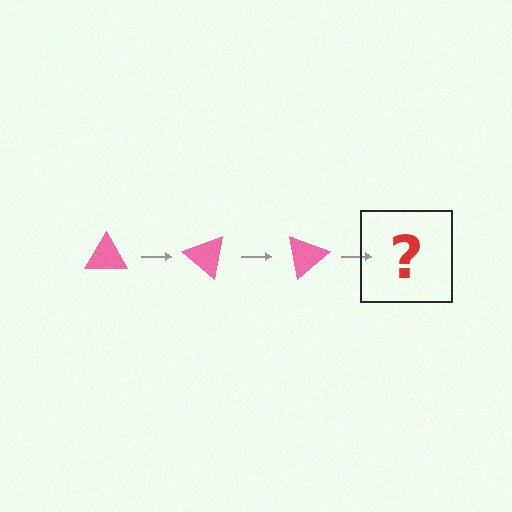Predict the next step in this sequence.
The next step is a pink triangle rotated 120 degrees.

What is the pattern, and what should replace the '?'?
The pattern is that the triangle rotates 40 degrees each step. The '?' should be a pink triangle rotated 120 degrees.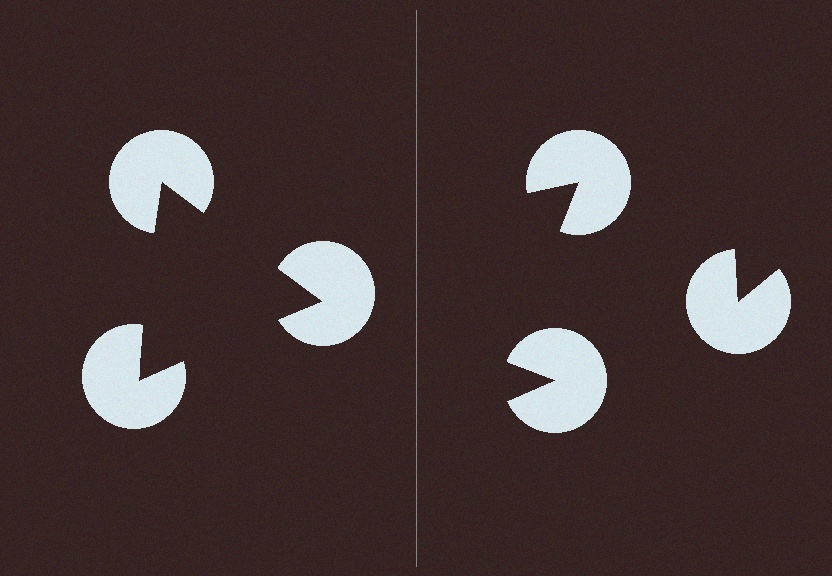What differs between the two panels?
The pac-man discs are positioned identically on both sides; only the wedge orientations differ. On the left they align to a triangle; on the right they are misaligned.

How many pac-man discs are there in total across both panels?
6 — 3 on each side.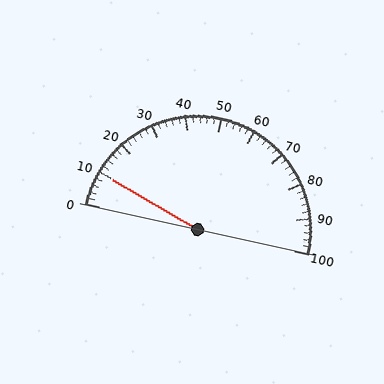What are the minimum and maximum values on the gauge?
The gauge ranges from 0 to 100.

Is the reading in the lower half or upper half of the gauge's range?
The reading is in the lower half of the range (0 to 100).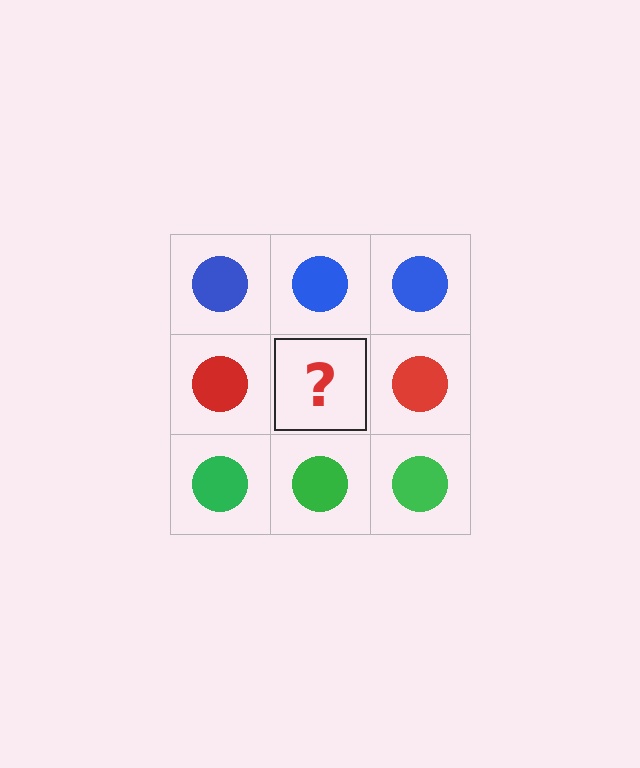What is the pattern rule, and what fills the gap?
The rule is that each row has a consistent color. The gap should be filled with a red circle.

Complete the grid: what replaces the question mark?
The question mark should be replaced with a red circle.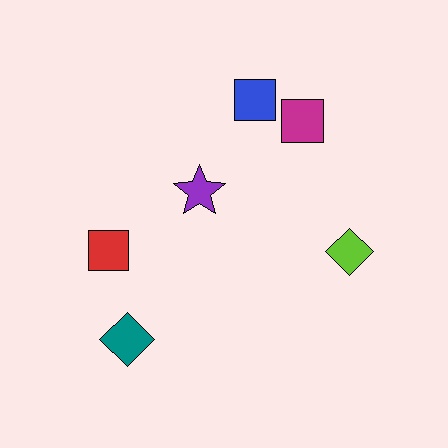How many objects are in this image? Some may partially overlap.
There are 6 objects.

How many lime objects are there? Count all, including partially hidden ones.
There is 1 lime object.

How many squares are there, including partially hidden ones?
There are 3 squares.